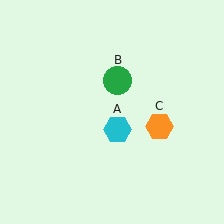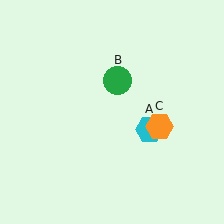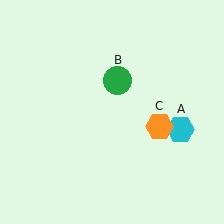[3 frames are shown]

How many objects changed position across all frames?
1 object changed position: cyan hexagon (object A).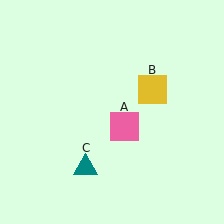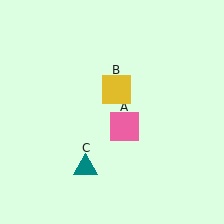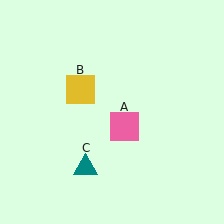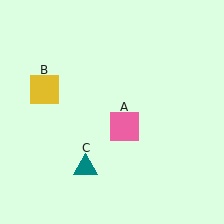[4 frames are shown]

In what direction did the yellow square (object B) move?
The yellow square (object B) moved left.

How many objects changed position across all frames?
1 object changed position: yellow square (object B).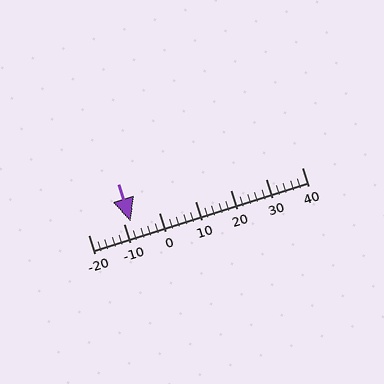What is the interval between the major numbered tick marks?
The major tick marks are spaced 10 units apart.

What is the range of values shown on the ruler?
The ruler shows values from -20 to 40.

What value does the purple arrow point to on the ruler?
The purple arrow points to approximately -8.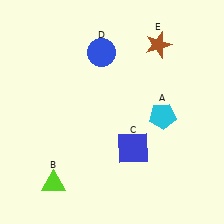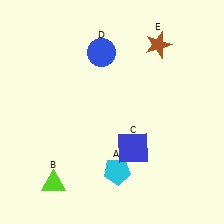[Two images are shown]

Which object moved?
The cyan pentagon (A) moved down.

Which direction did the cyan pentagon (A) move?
The cyan pentagon (A) moved down.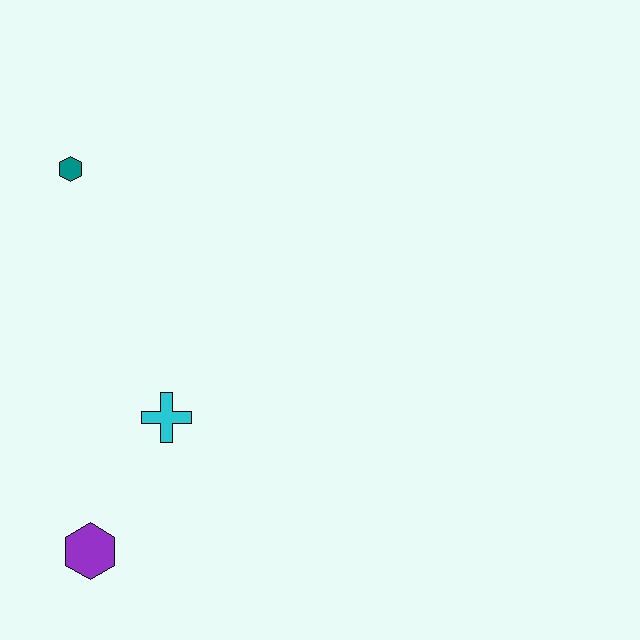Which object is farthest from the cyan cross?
The teal hexagon is farthest from the cyan cross.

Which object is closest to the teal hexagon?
The cyan cross is closest to the teal hexagon.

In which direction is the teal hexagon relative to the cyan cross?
The teal hexagon is above the cyan cross.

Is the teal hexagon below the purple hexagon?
No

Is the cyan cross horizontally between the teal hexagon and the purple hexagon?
No